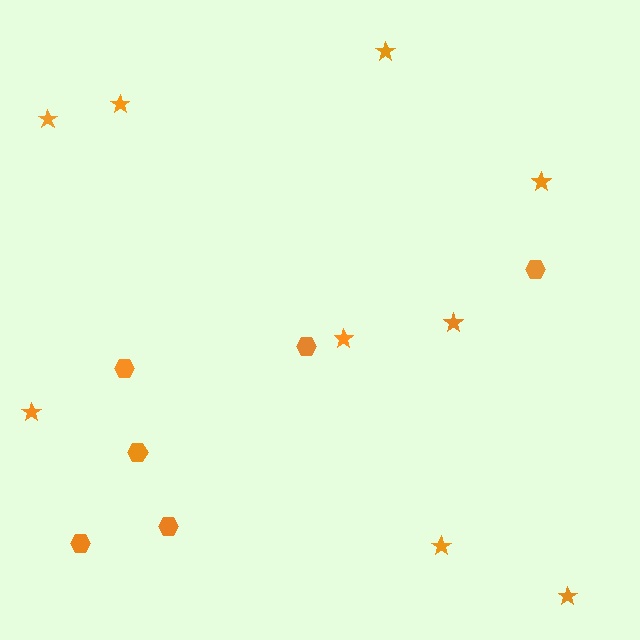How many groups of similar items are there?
There are 2 groups: one group of stars (9) and one group of hexagons (6).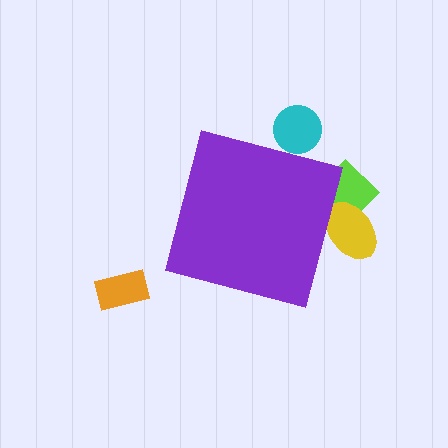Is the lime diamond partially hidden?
Yes, the lime diamond is partially hidden behind the purple square.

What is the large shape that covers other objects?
A purple square.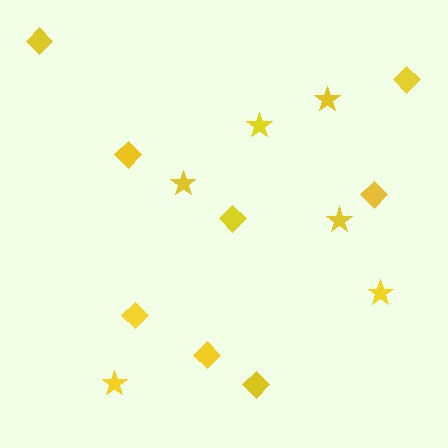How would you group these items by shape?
There are 2 groups: one group of stars (6) and one group of diamonds (8).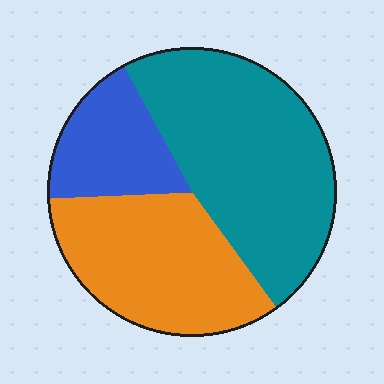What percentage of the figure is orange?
Orange covers roughly 35% of the figure.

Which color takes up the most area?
Teal, at roughly 50%.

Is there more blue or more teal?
Teal.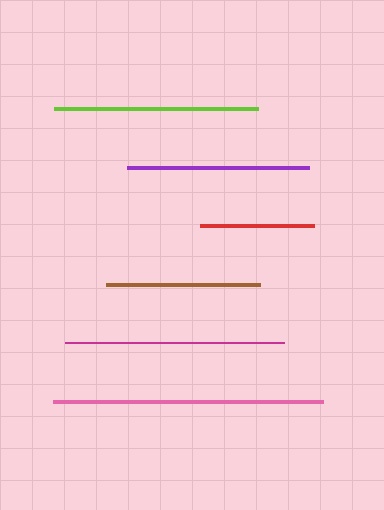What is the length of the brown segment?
The brown segment is approximately 154 pixels long.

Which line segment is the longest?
The pink line is the longest at approximately 270 pixels.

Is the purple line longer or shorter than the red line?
The purple line is longer than the red line.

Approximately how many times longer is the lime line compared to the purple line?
The lime line is approximately 1.1 times the length of the purple line.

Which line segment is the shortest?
The red line is the shortest at approximately 114 pixels.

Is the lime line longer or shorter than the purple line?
The lime line is longer than the purple line.